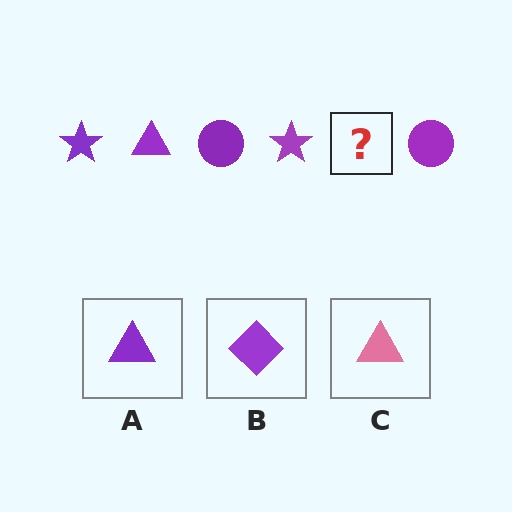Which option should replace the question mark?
Option A.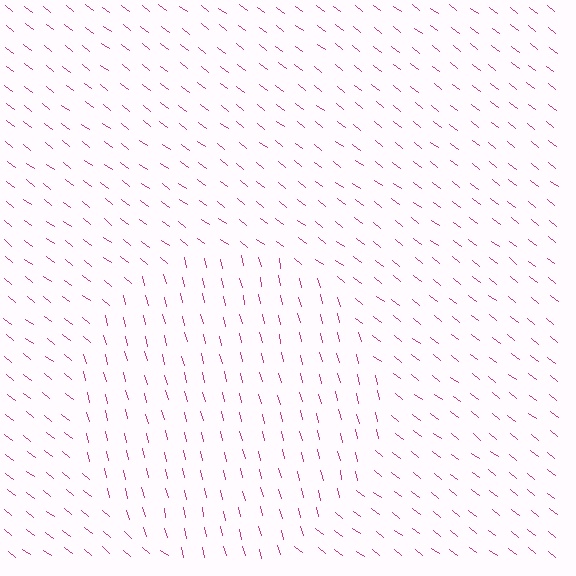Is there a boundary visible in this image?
Yes, there is a texture boundary formed by a change in line orientation.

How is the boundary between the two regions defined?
The boundary is defined purely by a change in line orientation (approximately 38 degrees difference). All lines are the same color and thickness.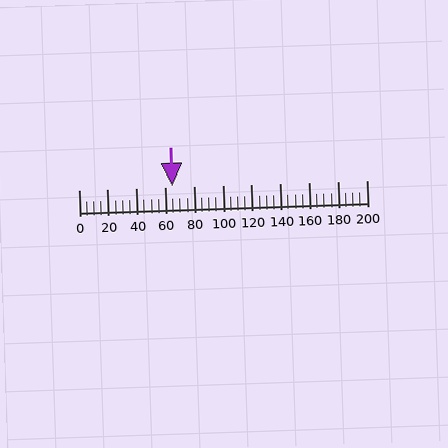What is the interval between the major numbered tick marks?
The major tick marks are spaced 20 units apart.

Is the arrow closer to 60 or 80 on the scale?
The arrow is closer to 60.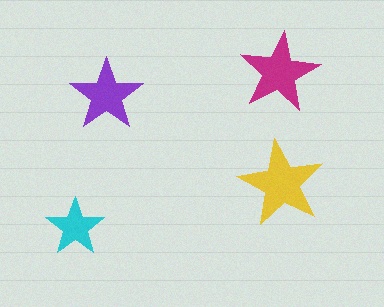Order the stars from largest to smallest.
the yellow one, the magenta one, the purple one, the cyan one.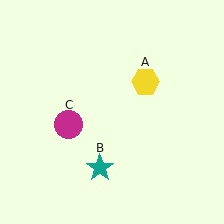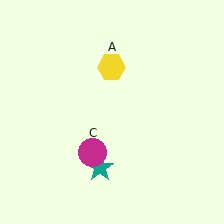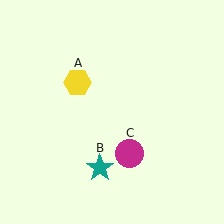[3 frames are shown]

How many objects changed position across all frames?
2 objects changed position: yellow hexagon (object A), magenta circle (object C).